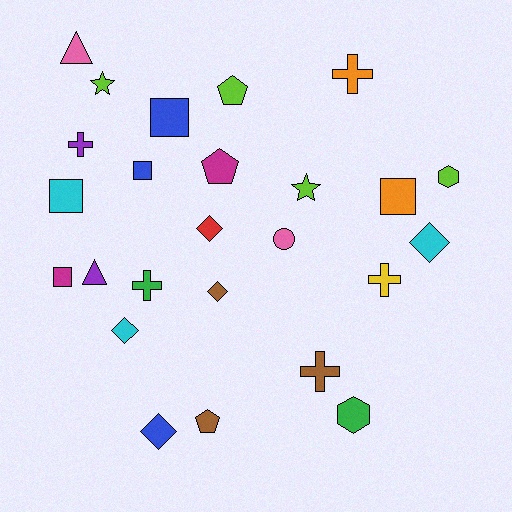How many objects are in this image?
There are 25 objects.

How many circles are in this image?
There is 1 circle.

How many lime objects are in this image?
There are 4 lime objects.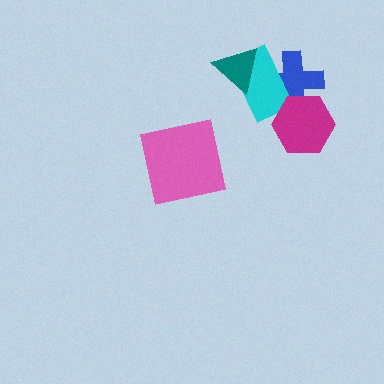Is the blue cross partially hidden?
Yes, it is partially covered by another shape.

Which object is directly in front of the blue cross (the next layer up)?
The cyan rectangle is directly in front of the blue cross.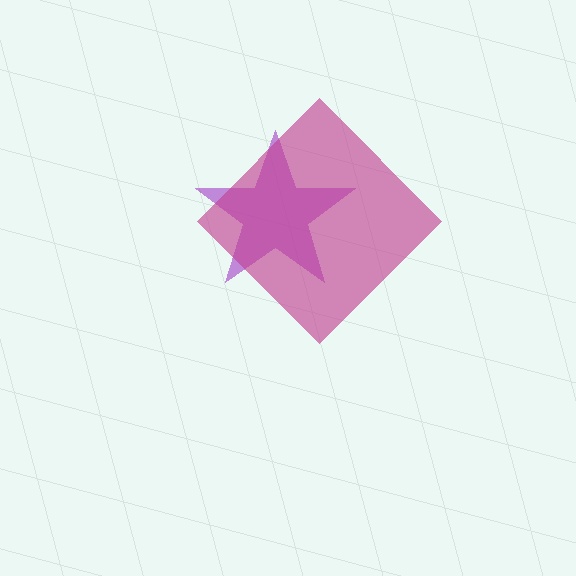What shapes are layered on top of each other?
The layered shapes are: a purple star, a magenta diamond.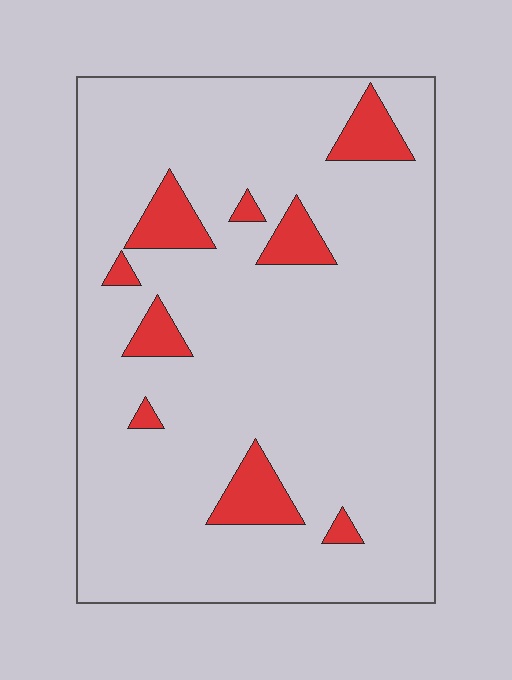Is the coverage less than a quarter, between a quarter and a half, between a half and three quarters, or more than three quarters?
Less than a quarter.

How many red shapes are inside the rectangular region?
9.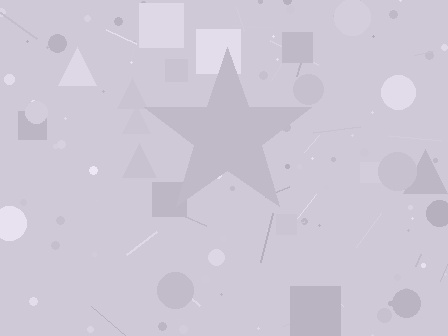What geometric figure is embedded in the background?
A star is embedded in the background.